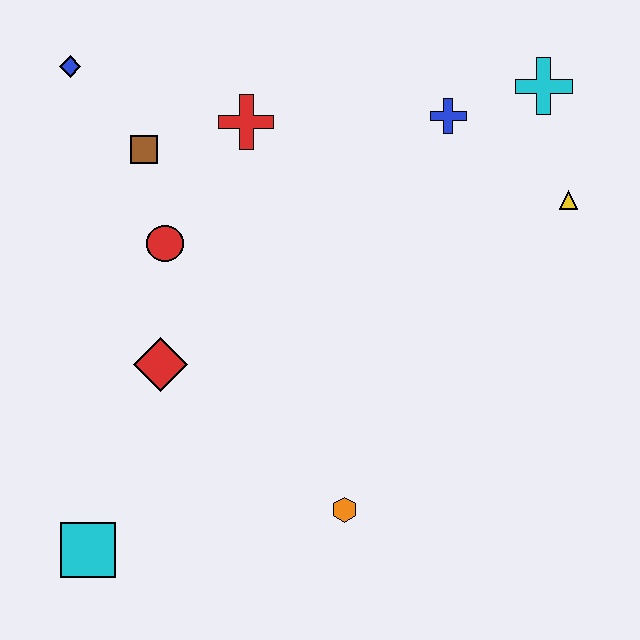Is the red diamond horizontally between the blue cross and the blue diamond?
Yes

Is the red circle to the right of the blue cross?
No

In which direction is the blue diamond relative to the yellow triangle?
The blue diamond is to the left of the yellow triangle.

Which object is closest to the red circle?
The brown square is closest to the red circle.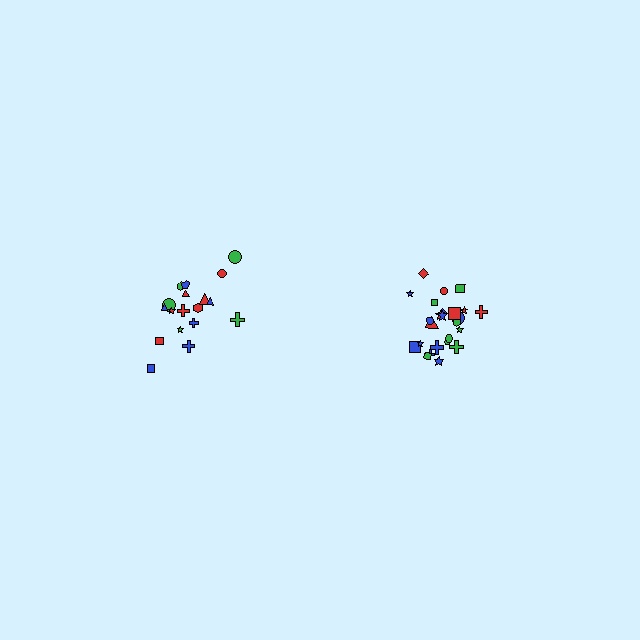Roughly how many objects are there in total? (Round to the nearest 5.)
Roughly 45 objects in total.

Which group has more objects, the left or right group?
The right group.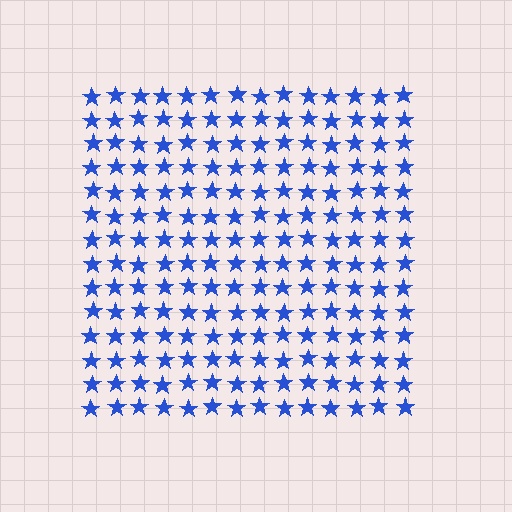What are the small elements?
The small elements are stars.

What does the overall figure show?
The overall figure shows a square.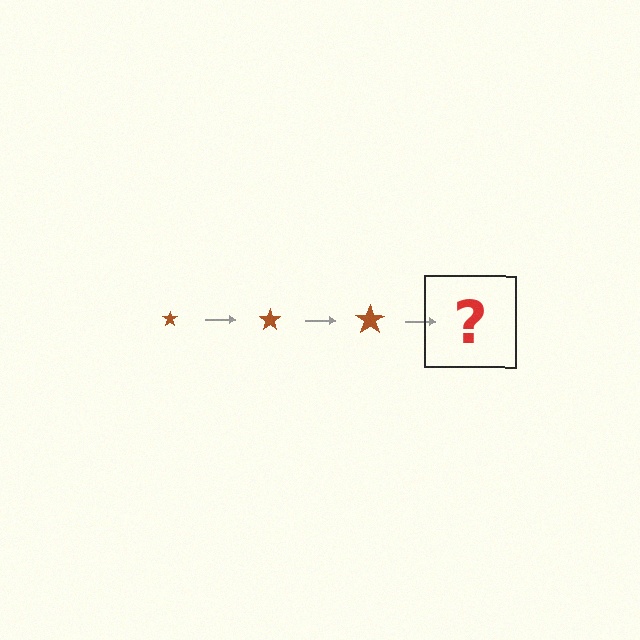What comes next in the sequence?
The next element should be a brown star, larger than the previous one.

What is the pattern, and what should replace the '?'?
The pattern is that the star gets progressively larger each step. The '?' should be a brown star, larger than the previous one.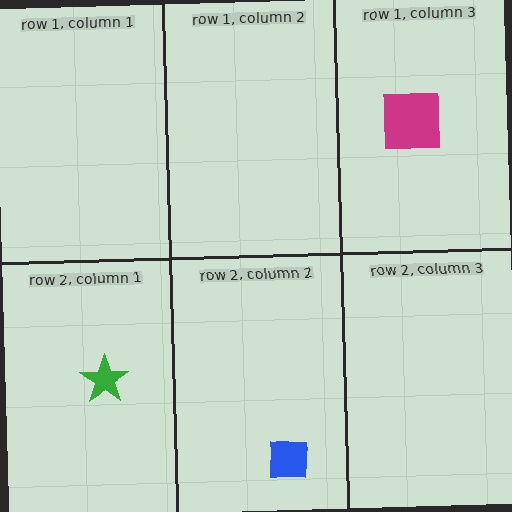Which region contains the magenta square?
The row 1, column 3 region.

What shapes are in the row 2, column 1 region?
The green star.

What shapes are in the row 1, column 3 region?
The magenta square.